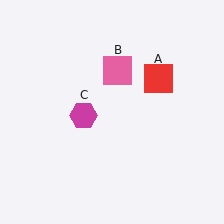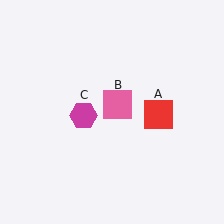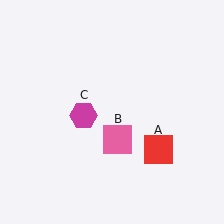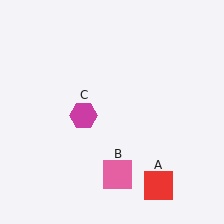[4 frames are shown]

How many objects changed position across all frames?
2 objects changed position: red square (object A), pink square (object B).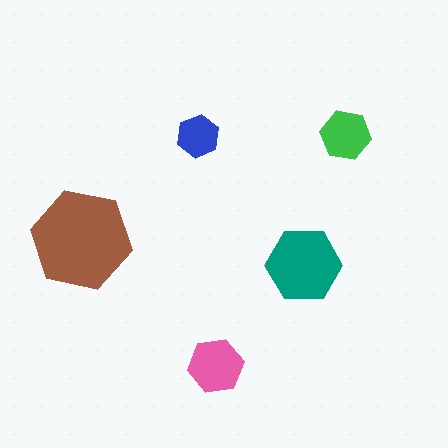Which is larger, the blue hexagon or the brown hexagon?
The brown one.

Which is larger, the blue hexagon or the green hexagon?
The green one.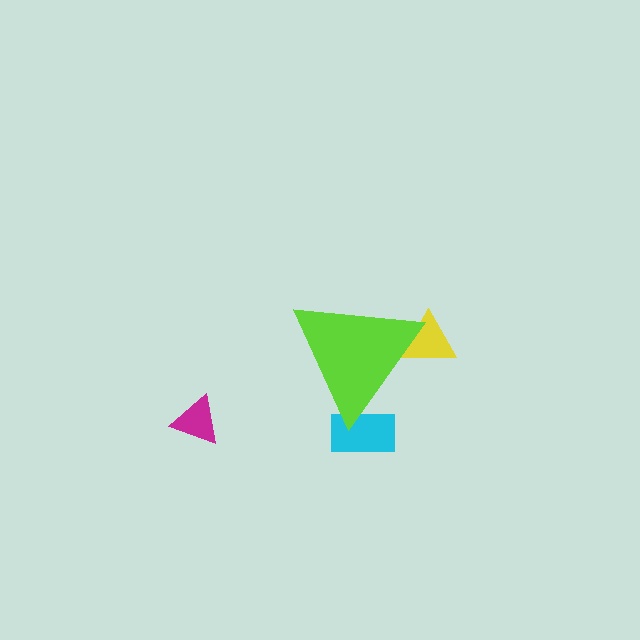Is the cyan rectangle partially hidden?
Yes, the cyan rectangle is partially hidden behind the lime triangle.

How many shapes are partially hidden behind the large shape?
2 shapes are partially hidden.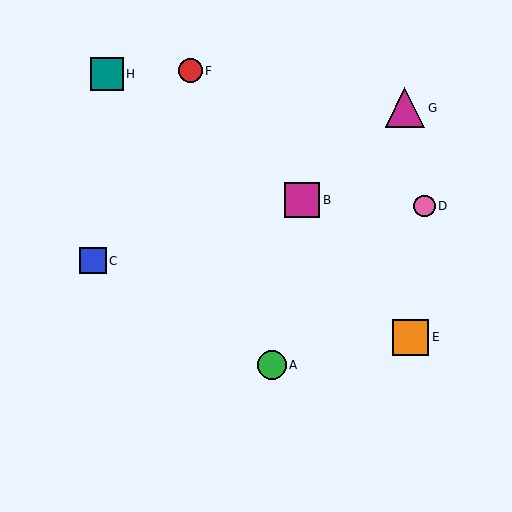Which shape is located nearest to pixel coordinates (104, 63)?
The teal square (labeled H) at (107, 74) is nearest to that location.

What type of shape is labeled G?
Shape G is a magenta triangle.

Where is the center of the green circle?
The center of the green circle is at (272, 365).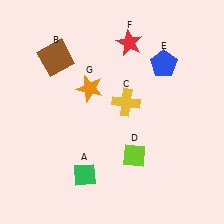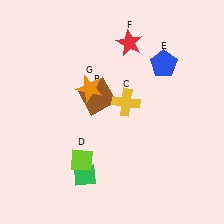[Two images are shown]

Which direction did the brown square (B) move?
The brown square (B) moved right.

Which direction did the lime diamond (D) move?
The lime diamond (D) moved left.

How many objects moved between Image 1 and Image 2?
2 objects moved between the two images.